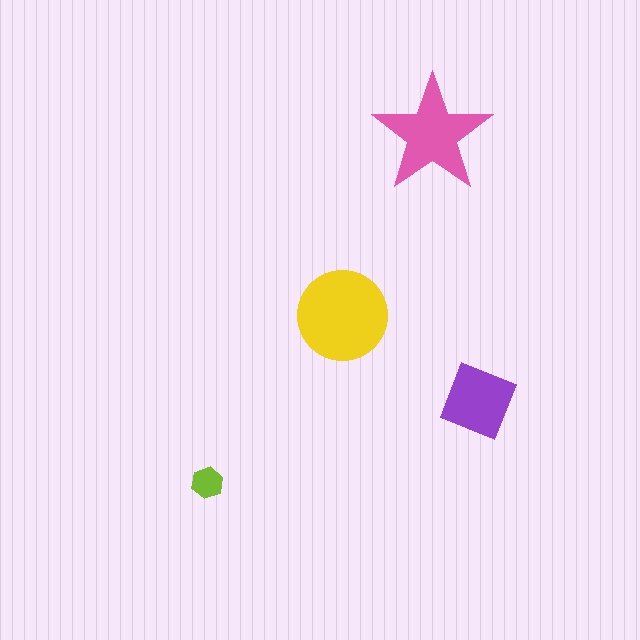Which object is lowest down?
The lime hexagon is bottommost.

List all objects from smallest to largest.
The lime hexagon, the purple diamond, the pink star, the yellow circle.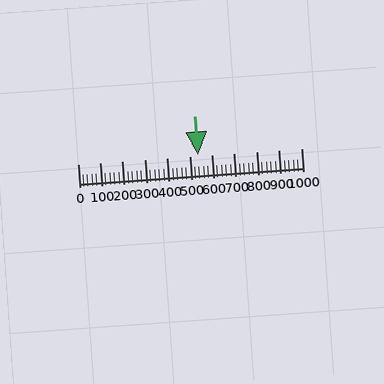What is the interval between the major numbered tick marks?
The major tick marks are spaced 100 units apart.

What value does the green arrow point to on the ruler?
The green arrow points to approximately 540.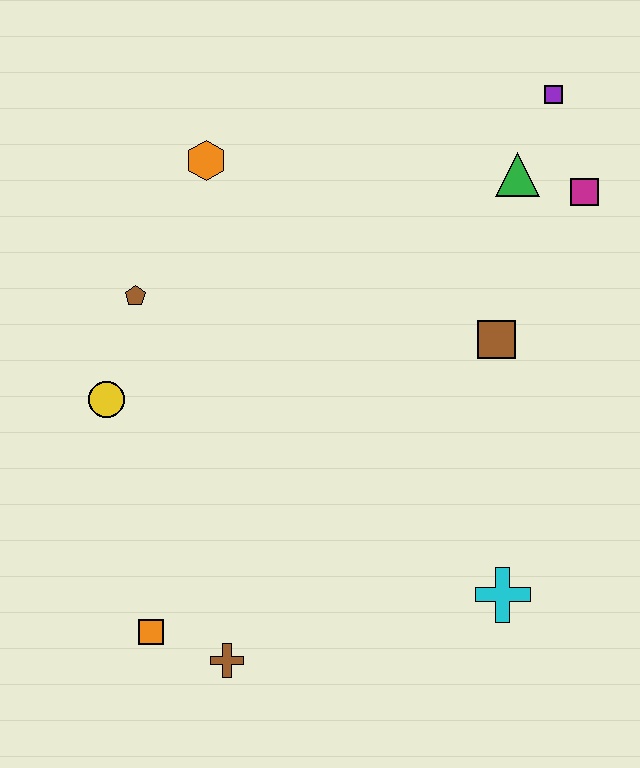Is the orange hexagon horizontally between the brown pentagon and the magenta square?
Yes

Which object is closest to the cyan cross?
The brown square is closest to the cyan cross.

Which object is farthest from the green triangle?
The orange square is farthest from the green triangle.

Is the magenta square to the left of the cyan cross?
No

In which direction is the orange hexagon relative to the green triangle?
The orange hexagon is to the left of the green triangle.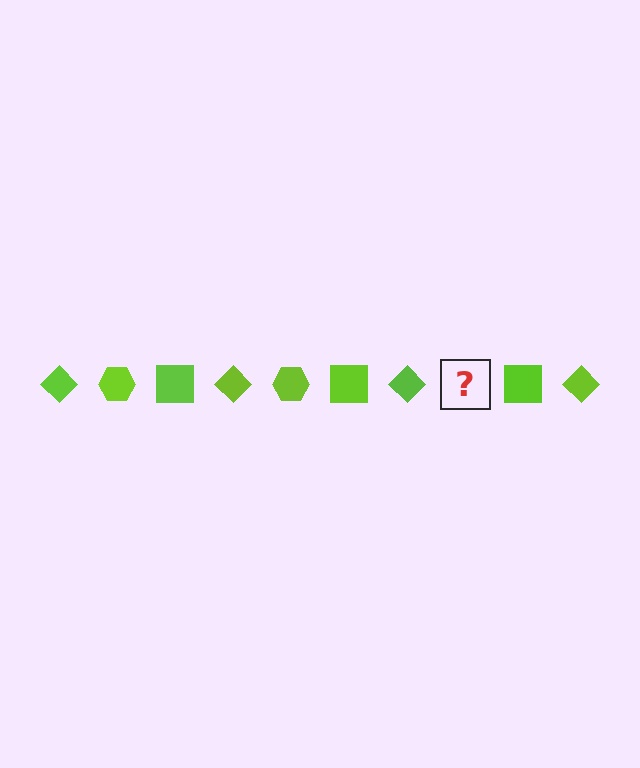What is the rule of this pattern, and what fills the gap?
The rule is that the pattern cycles through diamond, hexagon, square shapes in lime. The gap should be filled with a lime hexagon.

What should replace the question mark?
The question mark should be replaced with a lime hexagon.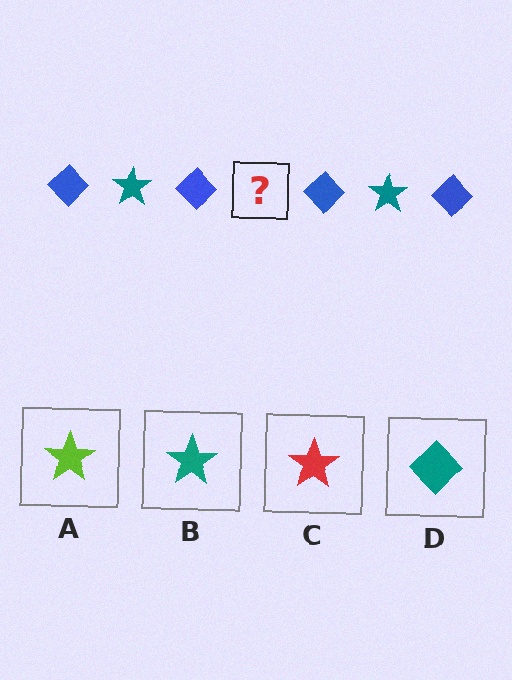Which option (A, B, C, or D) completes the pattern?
B.